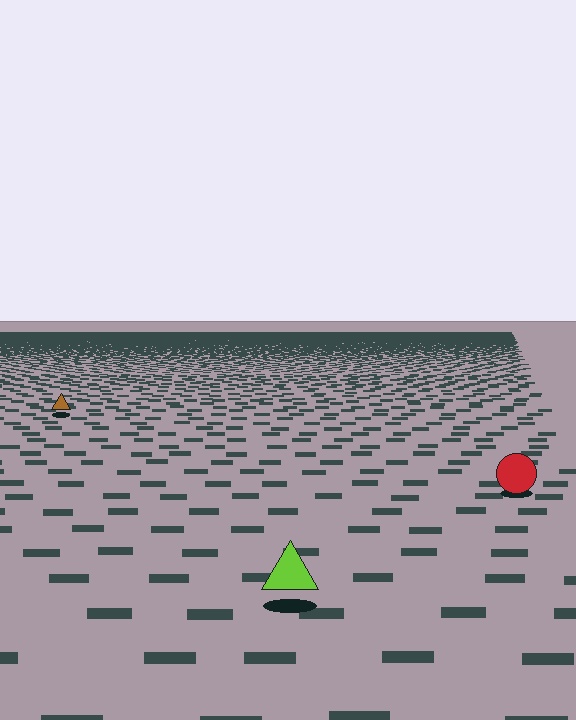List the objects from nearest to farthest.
From nearest to farthest: the lime triangle, the red circle, the brown triangle.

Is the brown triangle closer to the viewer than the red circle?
No. The red circle is closer — you can tell from the texture gradient: the ground texture is coarser near it.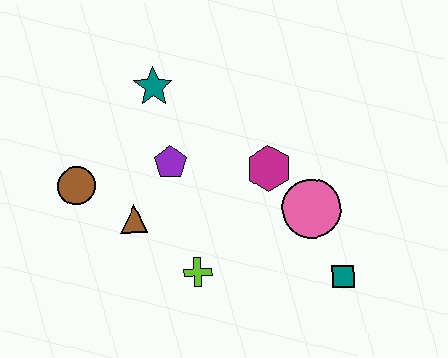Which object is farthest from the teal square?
The brown circle is farthest from the teal square.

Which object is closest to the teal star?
The purple pentagon is closest to the teal star.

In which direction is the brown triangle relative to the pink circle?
The brown triangle is to the left of the pink circle.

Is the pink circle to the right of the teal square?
No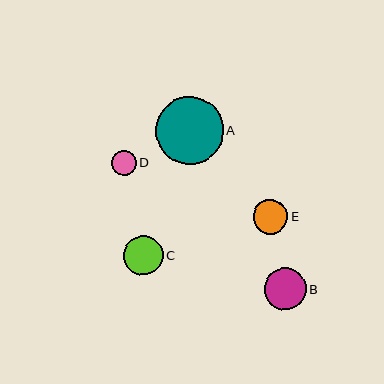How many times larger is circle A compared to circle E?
Circle A is approximately 1.9 times the size of circle E.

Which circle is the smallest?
Circle D is the smallest with a size of approximately 25 pixels.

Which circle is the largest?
Circle A is the largest with a size of approximately 68 pixels.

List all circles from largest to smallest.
From largest to smallest: A, B, C, E, D.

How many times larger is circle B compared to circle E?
Circle B is approximately 1.2 times the size of circle E.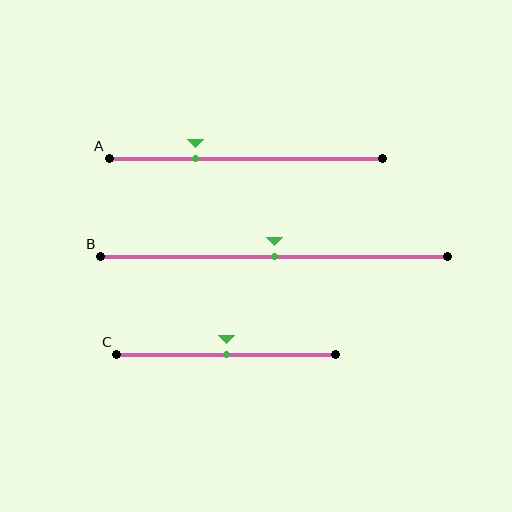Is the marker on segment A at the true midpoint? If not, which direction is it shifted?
No, the marker on segment A is shifted to the left by about 19% of the segment length.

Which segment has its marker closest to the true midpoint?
Segment B has its marker closest to the true midpoint.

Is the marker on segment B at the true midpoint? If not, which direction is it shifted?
Yes, the marker on segment B is at the true midpoint.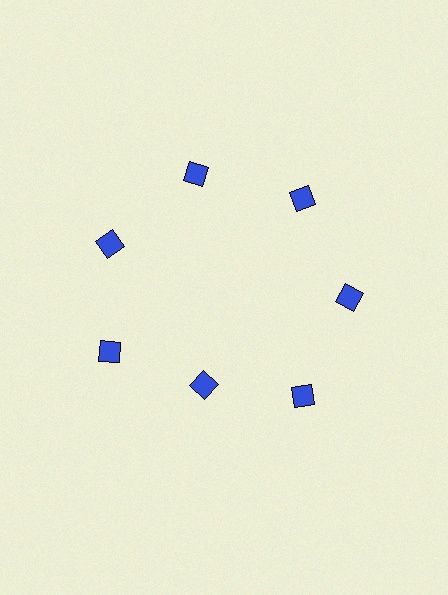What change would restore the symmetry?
The symmetry would be restored by moving it outward, back onto the ring so that all 7 diamonds sit at equal angles and equal distance from the center.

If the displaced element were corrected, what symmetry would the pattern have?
It would have 7-fold rotational symmetry — the pattern would map onto itself every 51 degrees.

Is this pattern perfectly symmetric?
No. The 7 blue diamonds are arranged in a ring, but one element near the 6 o'clock position is pulled inward toward the center, breaking the 7-fold rotational symmetry.